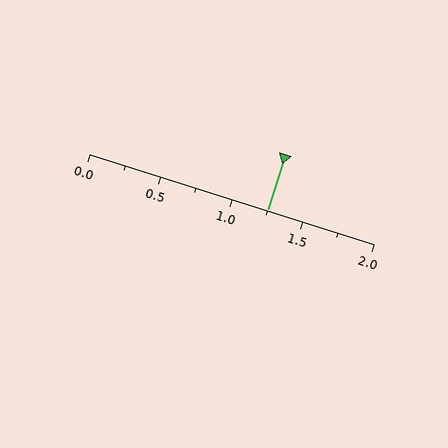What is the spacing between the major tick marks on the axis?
The major ticks are spaced 0.5 apart.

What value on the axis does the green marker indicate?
The marker indicates approximately 1.25.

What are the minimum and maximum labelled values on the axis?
The axis runs from 0.0 to 2.0.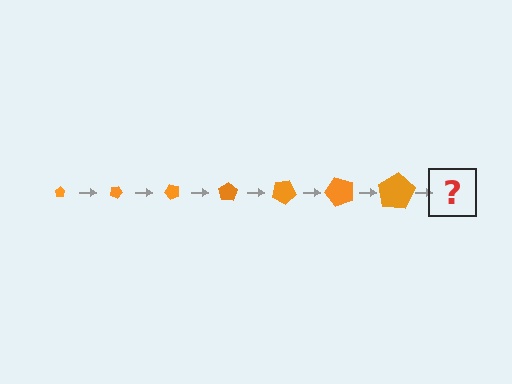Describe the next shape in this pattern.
It should be a pentagon, larger than the previous one and rotated 175 degrees from the start.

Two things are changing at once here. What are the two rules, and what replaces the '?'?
The two rules are that the pentagon grows larger each step and it rotates 25 degrees each step. The '?' should be a pentagon, larger than the previous one and rotated 175 degrees from the start.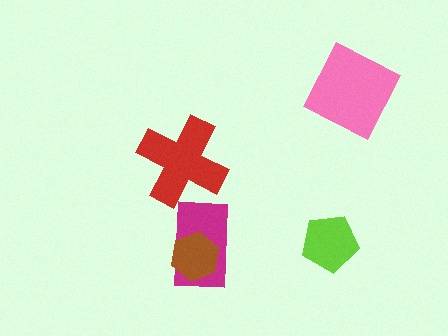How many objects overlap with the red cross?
0 objects overlap with the red cross.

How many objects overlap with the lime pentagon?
0 objects overlap with the lime pentagon.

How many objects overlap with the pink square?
0 objects overlap with the pink square.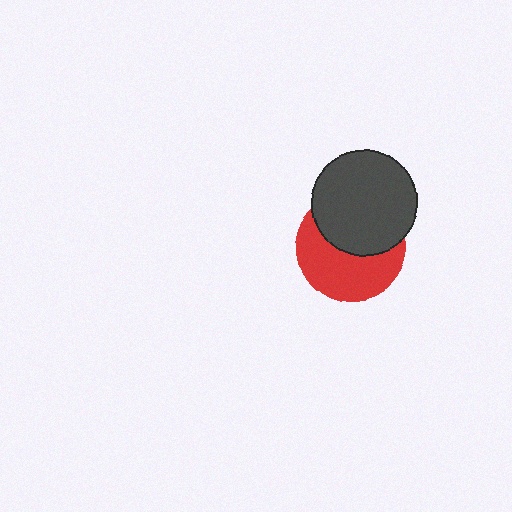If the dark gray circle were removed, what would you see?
You would see the complete red circle.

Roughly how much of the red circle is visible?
About half of it is visible (roughly 53%).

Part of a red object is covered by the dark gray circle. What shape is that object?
It is a circle.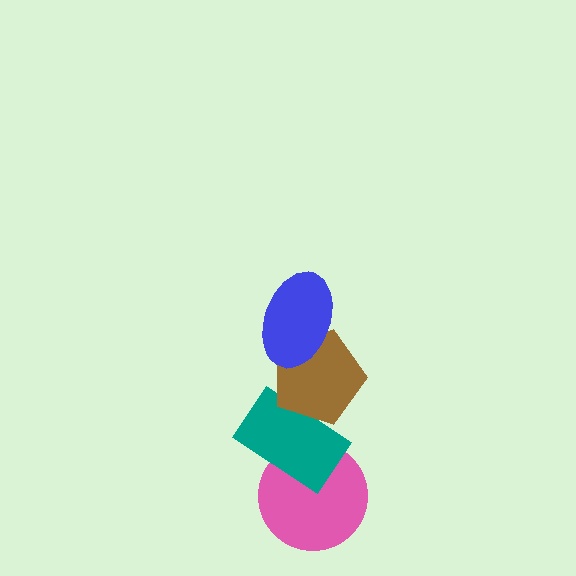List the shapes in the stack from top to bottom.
From top to bottom: the blue ellipse, the brown pentagon, the teal rectangle, the pink circle.